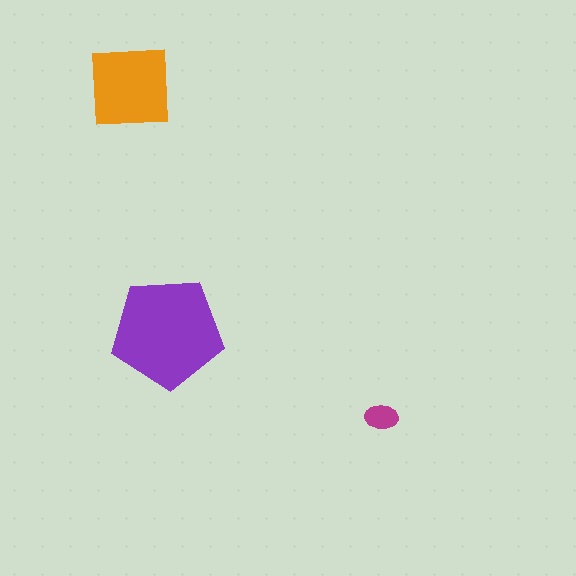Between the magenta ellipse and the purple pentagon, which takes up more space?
The purple pentagon.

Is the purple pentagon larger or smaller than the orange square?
Larger.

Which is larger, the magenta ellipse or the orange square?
The orange square.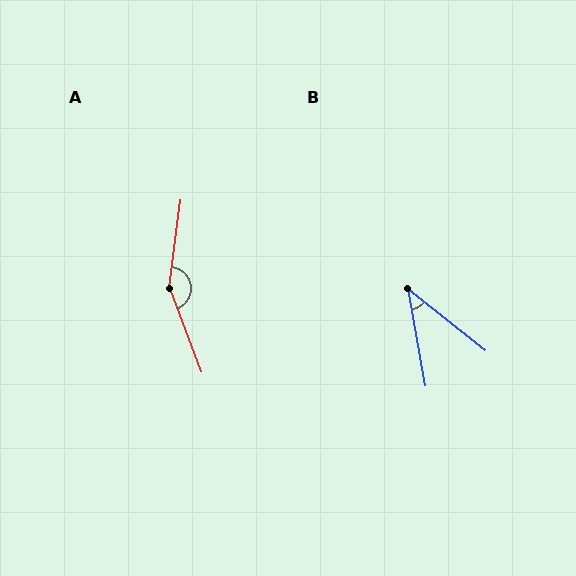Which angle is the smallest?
B, at approximately 41 degrees.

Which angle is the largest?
A, at approximately 152 degrees.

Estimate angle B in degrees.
Approximately 41 degrees.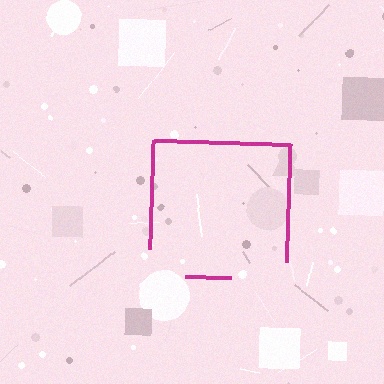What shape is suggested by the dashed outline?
The dashed outline suggests a square.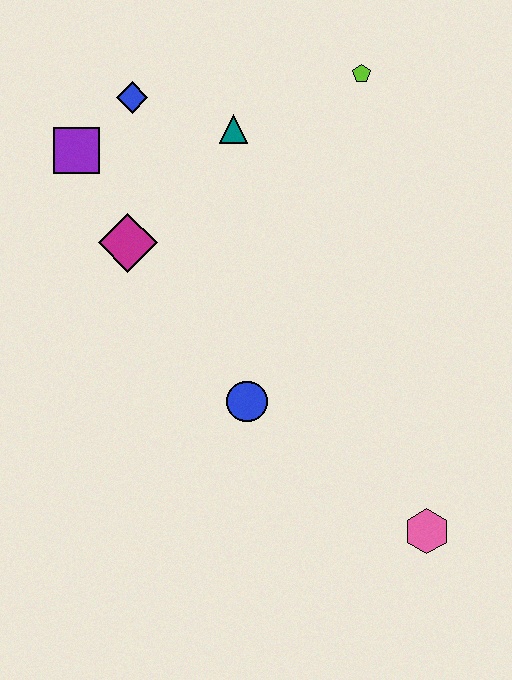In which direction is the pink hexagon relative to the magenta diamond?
The pink hexagon is to the right of the magenta diamond.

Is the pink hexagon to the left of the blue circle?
No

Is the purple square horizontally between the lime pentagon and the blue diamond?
No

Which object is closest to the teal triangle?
The blue diamond is closest to the teal triangle.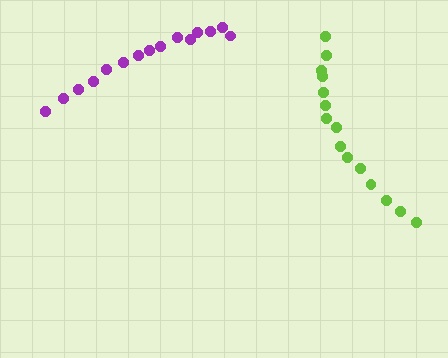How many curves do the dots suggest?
There are 2 distinct paths.